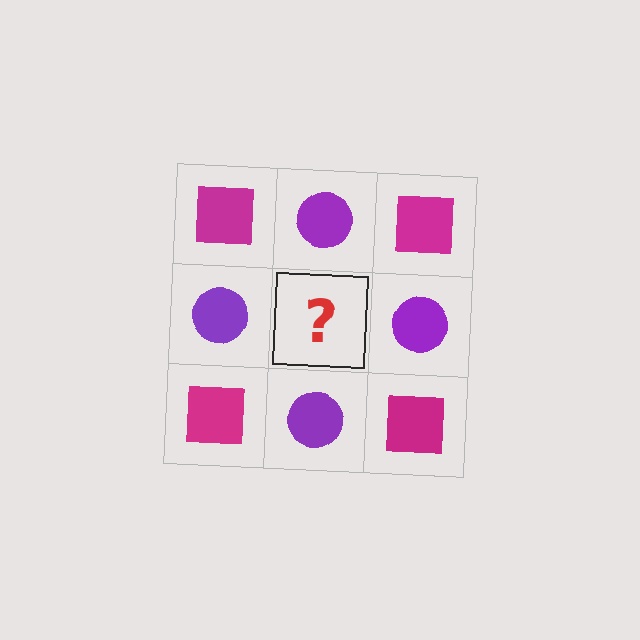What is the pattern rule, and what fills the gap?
The rule is that it alternates magenta square and purple circle in a checkerboard pattern. The gap should be filled with a magenta square.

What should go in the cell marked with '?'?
The missing cell should contain a magenta square.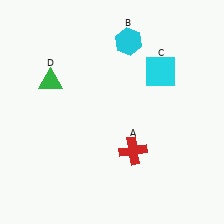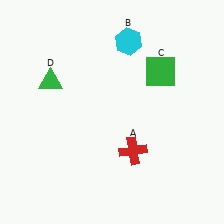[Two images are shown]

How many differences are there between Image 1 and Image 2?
There is 1 difference between the two images.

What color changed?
The square (C) changed from cyan in Image 1 to green in Image 2.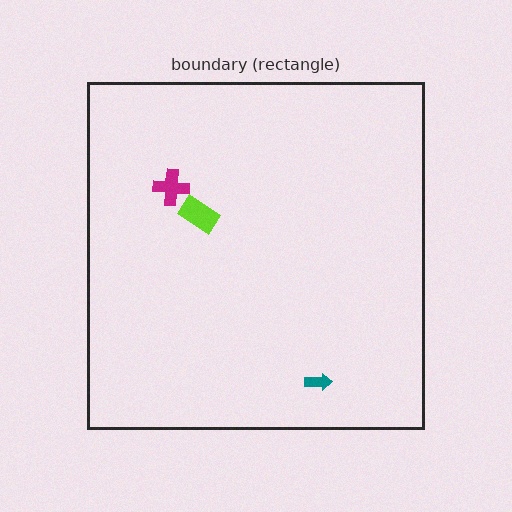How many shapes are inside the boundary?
3 inside, 0 outside.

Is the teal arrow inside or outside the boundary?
Inside.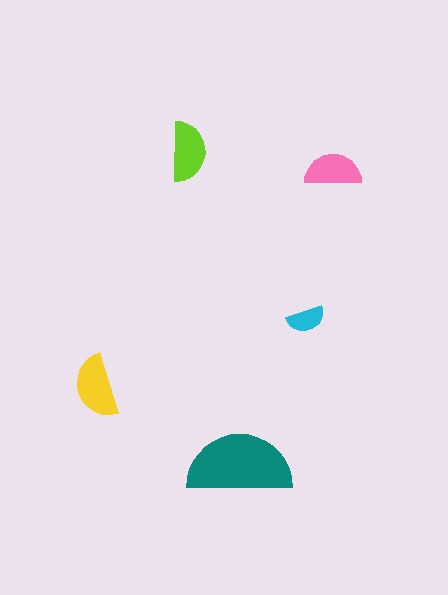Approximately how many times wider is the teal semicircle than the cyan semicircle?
About 2.5 times wider.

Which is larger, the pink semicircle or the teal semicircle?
The teal one.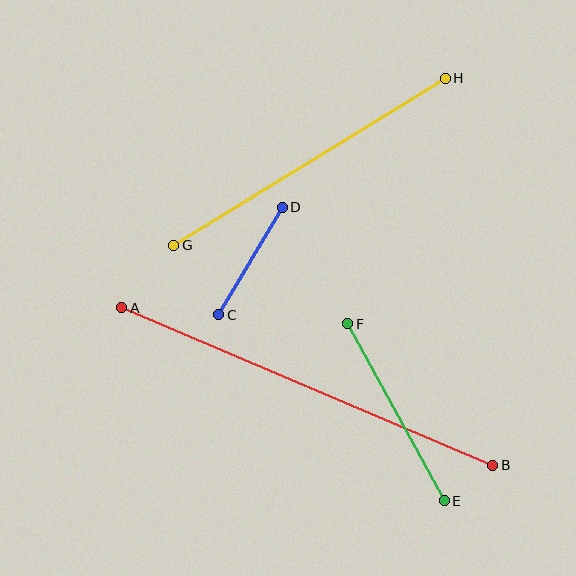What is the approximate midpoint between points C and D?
The midpoint is at approximately (251, 261) pixels.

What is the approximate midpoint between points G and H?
The midpoint is at approximately (309, 162) pixels.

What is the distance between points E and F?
The distance is approximately 202 pixels.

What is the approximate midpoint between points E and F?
The midpoint is at approximately (396, 412) pixels.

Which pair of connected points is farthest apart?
Points A and B are farthest apart.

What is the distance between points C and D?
The distance is approximately 125 pixels.